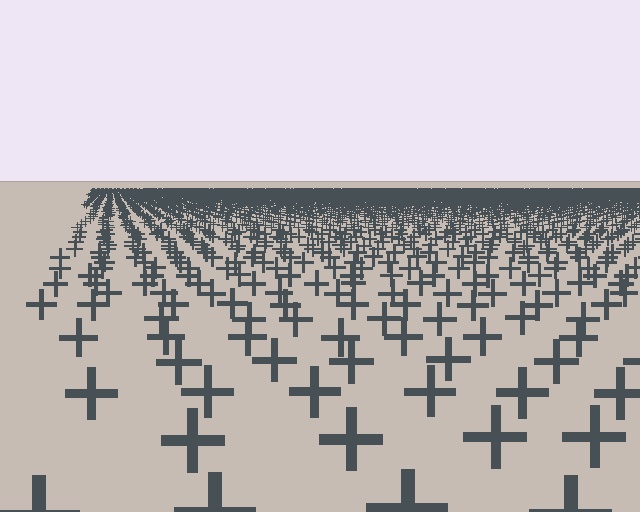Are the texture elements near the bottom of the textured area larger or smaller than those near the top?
Larger. Near the bottom, elements are closer to the viewer and appear at a bigger on-screen size.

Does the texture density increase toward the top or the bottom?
Density increases toward the top.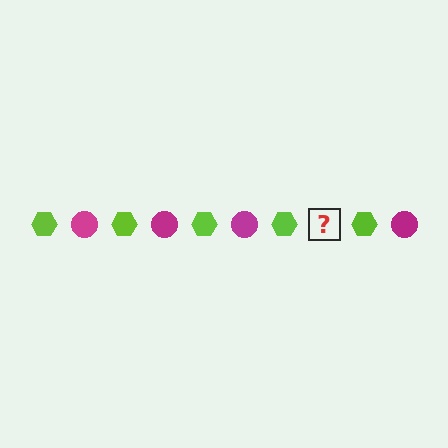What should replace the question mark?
The question mark should be replaced with a magenta circle.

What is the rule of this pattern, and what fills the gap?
The rule is that the pattern alternates between lime hexagon and magenta circle. The gap should be filled with a magenta circle.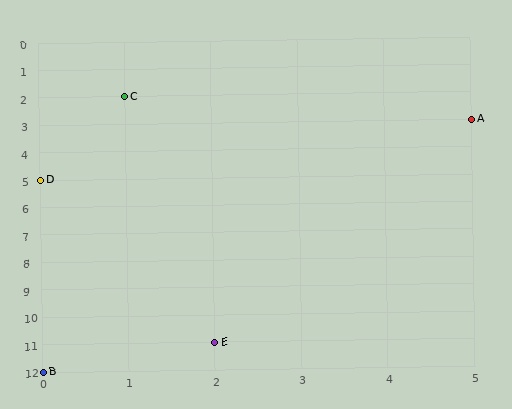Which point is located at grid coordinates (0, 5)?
Point D is at (0, 5).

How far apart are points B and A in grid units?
Points B and A are 5 columns and 9 rows apart (about 10.3 grid units diagonally).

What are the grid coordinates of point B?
Point B is at grid coordinates (0, 12).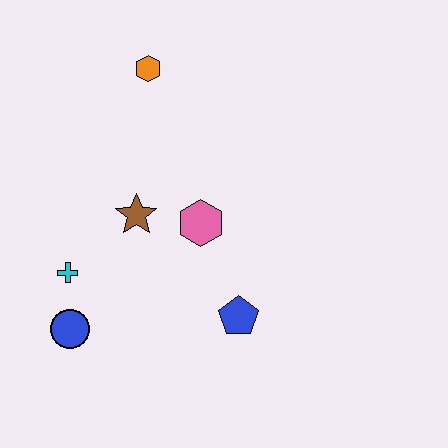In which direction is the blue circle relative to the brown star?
The blue circle is below the brown star.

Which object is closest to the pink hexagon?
The brown star is closest to the pink hexagon.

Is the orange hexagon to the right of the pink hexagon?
No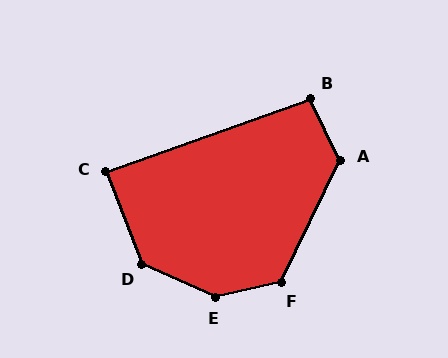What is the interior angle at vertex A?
Approximately 128 degrees (obtuse).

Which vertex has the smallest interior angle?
C, at approximately 88 degrees.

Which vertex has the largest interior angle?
E, at approximately 144 degrees.